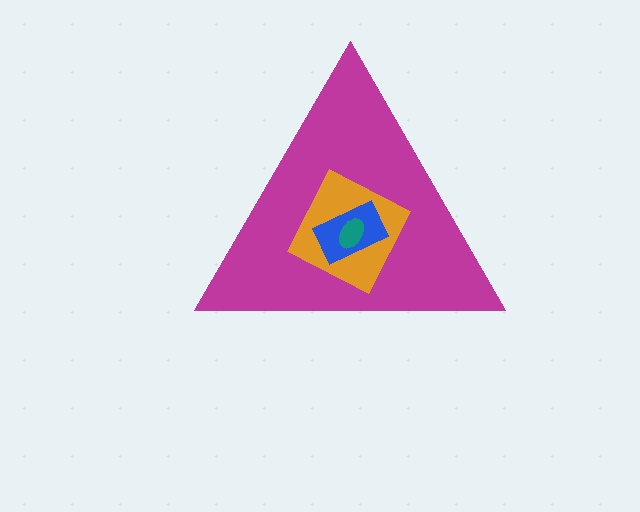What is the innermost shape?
The teal ellipse.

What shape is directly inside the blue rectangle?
The teal ellipse.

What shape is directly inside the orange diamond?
The blue rectangle.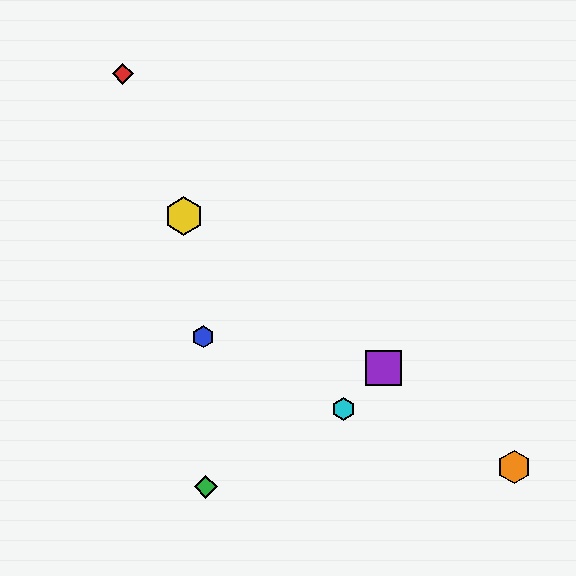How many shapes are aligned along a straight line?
3 shapes (the yellow hexagon, the purple square, the orange hexagon) are aligned along a straight line.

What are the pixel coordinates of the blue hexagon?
The blue hexagon is at (203, 337).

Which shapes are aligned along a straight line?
The yellow hexagon, the purple square, the orange hexagon are aligned along a straight line.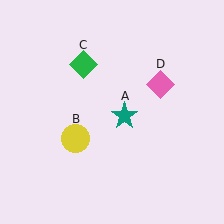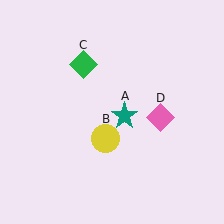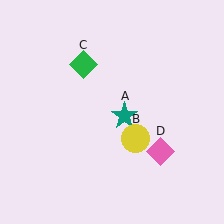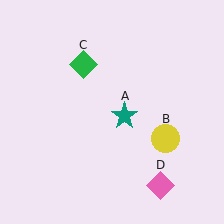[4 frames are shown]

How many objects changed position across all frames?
2 objects changed position: yellow circle (object B), pink diamond (object D).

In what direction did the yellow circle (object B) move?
The yellow circle (object B) moved right.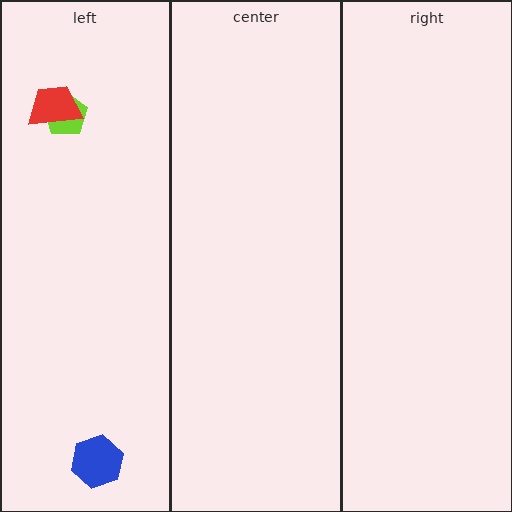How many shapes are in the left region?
3.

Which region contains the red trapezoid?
The left region.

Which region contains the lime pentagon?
The left region.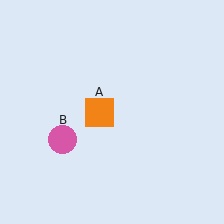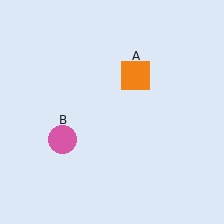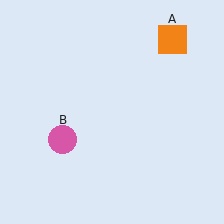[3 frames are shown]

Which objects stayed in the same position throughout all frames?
Pink circle (object B) remained stationary.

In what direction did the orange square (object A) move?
The orange square (object A) moved up and to the right.